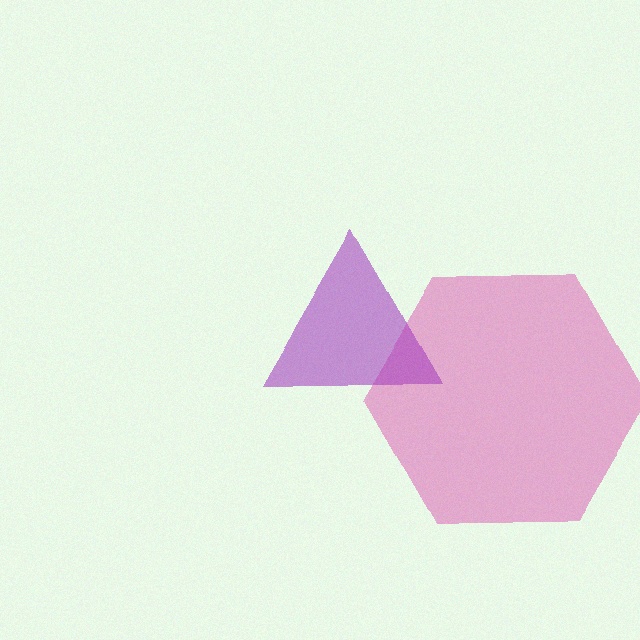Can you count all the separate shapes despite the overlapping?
Yes, there are 2 separate shapes.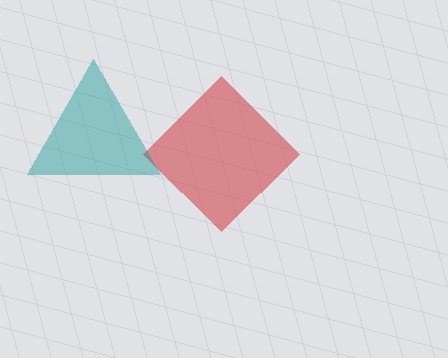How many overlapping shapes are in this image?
There are 2 overlapping shapes in the image.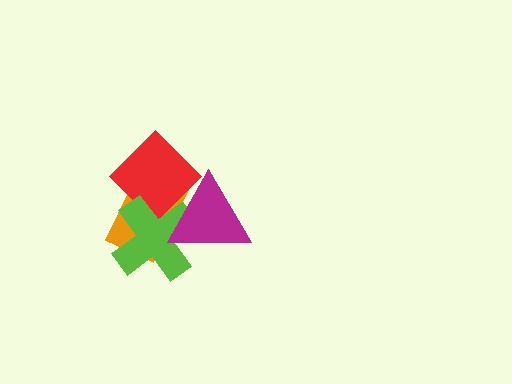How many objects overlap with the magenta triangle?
3 objects overlap with the magenta triangle.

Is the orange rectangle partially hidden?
Yes, it is partially covered by another shape.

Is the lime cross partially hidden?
Yes, it is partially covered by another shape.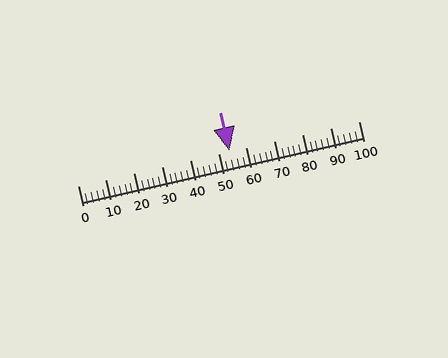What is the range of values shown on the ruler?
The ruler shows values from 0 to 100.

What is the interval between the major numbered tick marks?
The major tick marks are spaced 10 units apart.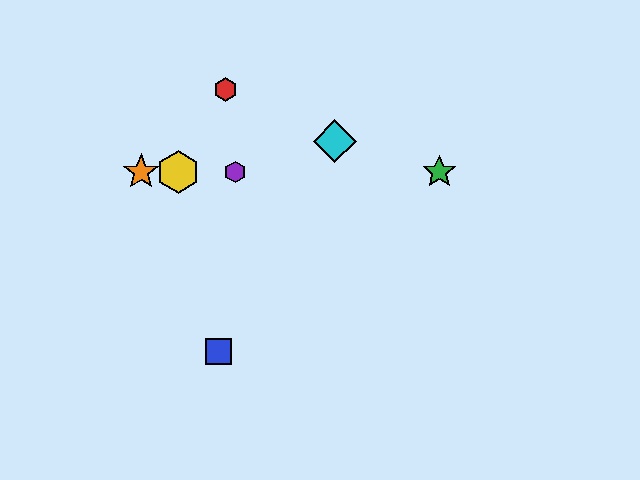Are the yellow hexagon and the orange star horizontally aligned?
Yes, both are at y≈172.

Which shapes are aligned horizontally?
The green star, the yellow hexagon, the purple hexagon, the orange star are aligned horizontally.